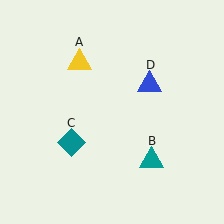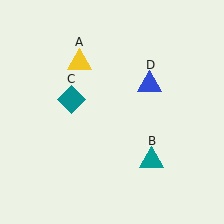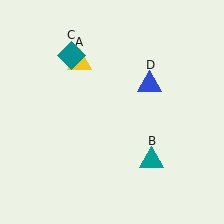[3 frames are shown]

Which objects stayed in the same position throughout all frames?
Yellow triangle (object A) and teal triangle (object B) and blue triangle (object D) remained stationary.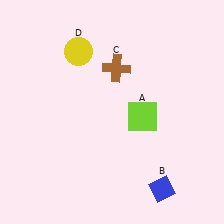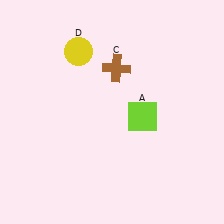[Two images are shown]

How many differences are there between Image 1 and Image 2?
There is 1 difference between the two images.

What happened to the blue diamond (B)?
The blue diamond (B) was removed in Image 2. It was in the bottom-right area of Image 1.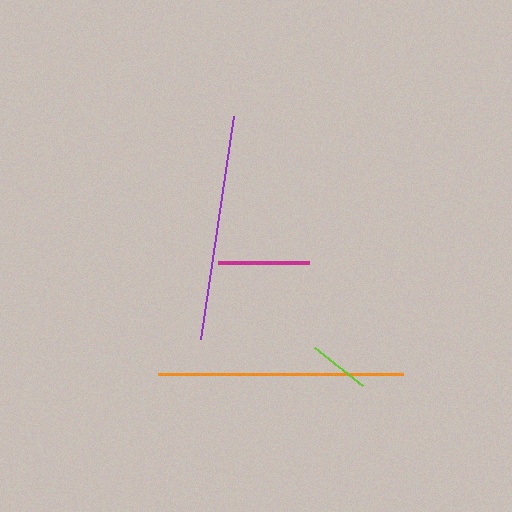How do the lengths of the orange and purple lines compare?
The orange and purple lines are approximately the same length.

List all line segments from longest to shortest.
From longest to shortest: orange, purple, magenta, lime.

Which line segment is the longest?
The orange line is the longest at approximately 244 pixels.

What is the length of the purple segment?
The purple segment is approximately 225 pixels long.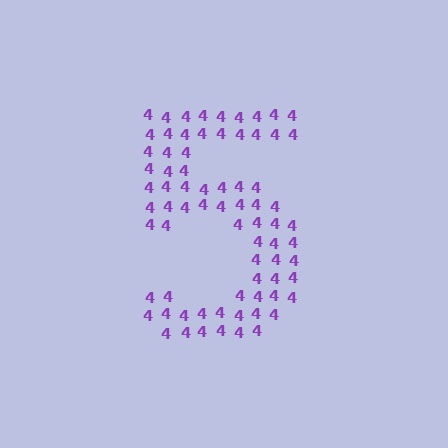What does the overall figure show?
The overall figure shows the digit 5.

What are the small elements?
The small elements are digit 4's.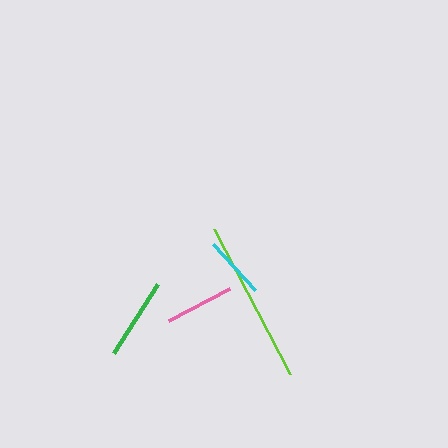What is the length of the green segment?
The green segment is approximately 82 pixels long.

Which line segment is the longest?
The lime line is the longest at approximately 164 pixels.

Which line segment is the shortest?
The cyan line is the shortest at approximately 62 pixels.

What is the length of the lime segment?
The lime segment is approximately 164 pixels long.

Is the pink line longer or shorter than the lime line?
The lime line is longer than the pink line.